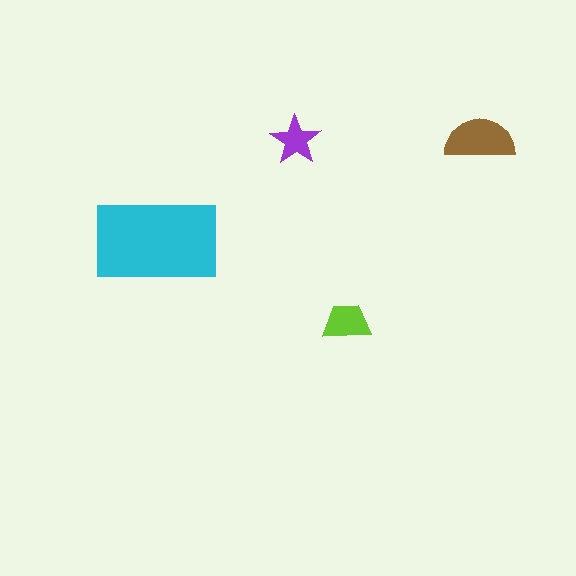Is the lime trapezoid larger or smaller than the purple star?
Larger.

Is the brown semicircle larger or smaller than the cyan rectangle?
Smaller.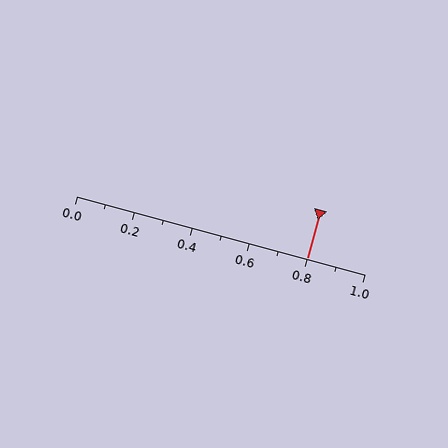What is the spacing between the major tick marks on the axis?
The major ticks are spaced 0.2 apart.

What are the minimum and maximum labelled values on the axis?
The axis runs from 0.0 to 1.0.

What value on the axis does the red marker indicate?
The marker indicates approximately 0.8.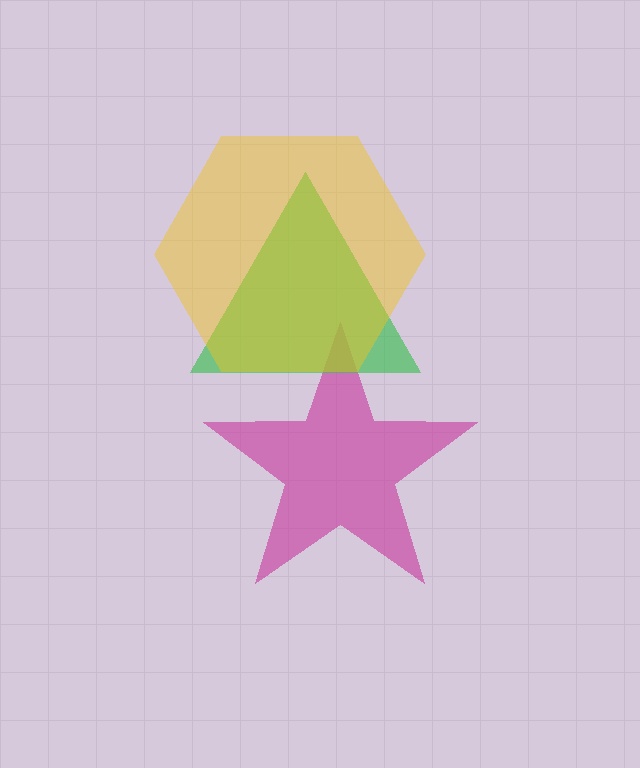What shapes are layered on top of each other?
The layered shapes are: a magenta star, a green triangle, a yellow hexagon.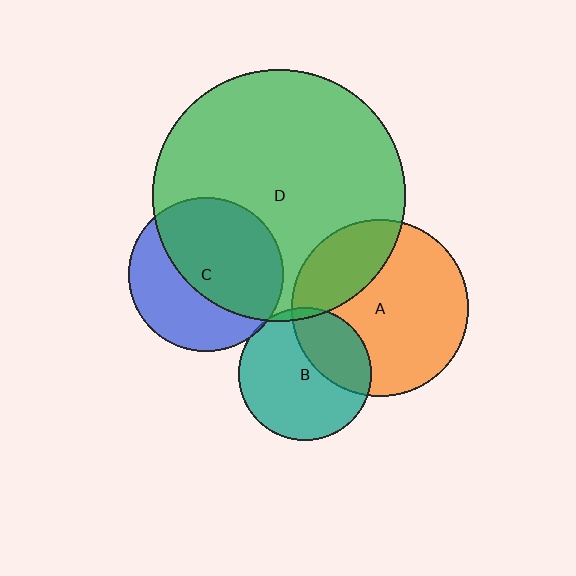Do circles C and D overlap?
Yes.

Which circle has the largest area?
Circle D (green).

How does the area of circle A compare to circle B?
Approximately 1.8 times.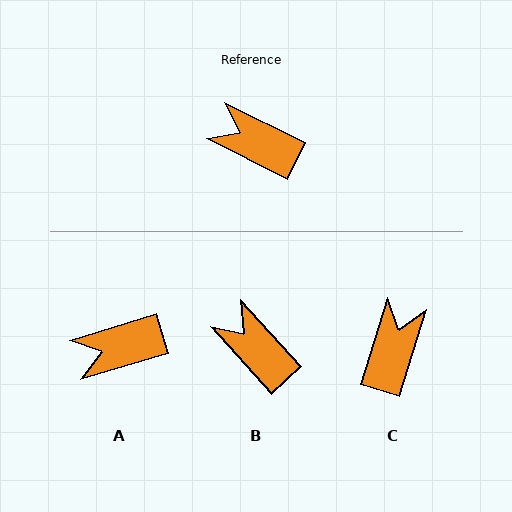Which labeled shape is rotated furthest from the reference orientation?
C, about 81 degrees away.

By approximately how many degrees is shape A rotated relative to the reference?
Approximately 43 degrees counter-clockwise.